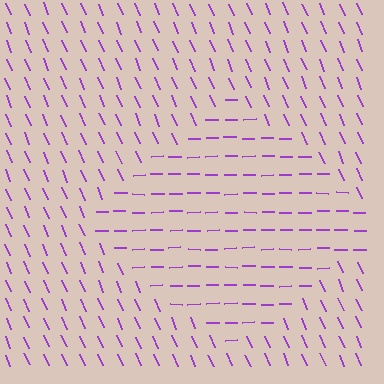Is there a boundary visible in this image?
Yes, there is a texture boundary formed by a change in line orientation.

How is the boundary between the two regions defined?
The boundary is defined purely by a change in line orientation (approximately 68 degrees difference). All lines are the same color and thickness.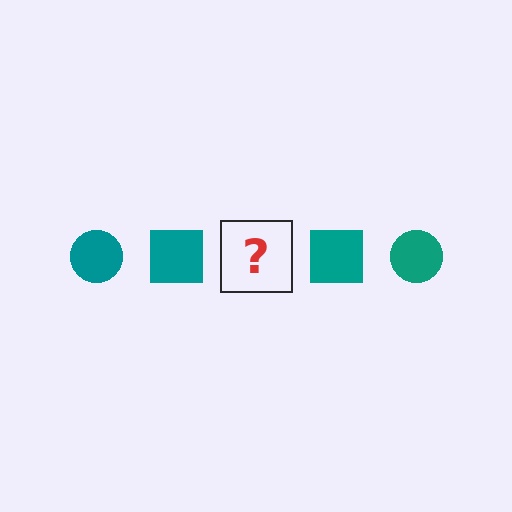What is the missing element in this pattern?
The missing element is a teal circle.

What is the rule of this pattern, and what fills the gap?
The rule is that the pattern cycles through circle, square shapes in teal. The gap should be filled with a teal circle.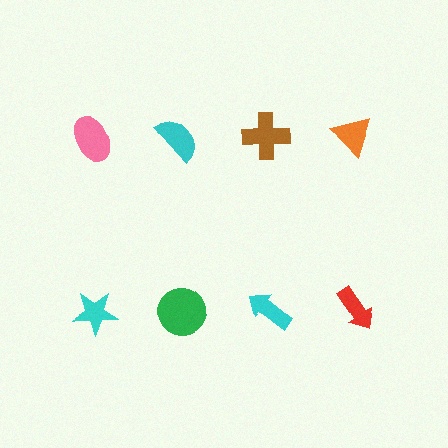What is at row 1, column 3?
A brown cross.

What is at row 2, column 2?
A green circle.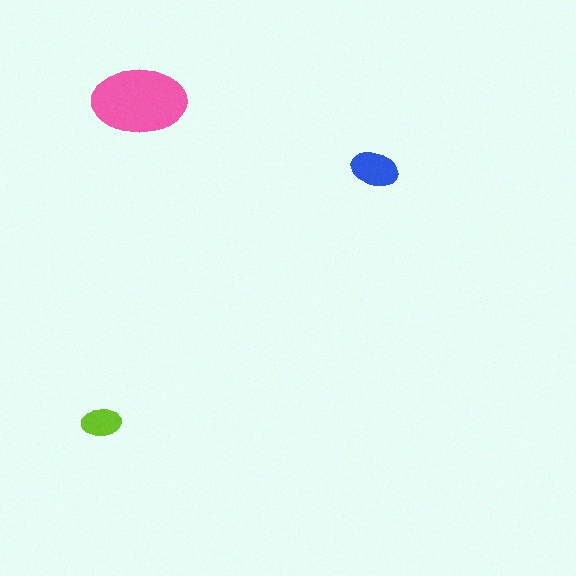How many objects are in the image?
There are 3 objects in the image.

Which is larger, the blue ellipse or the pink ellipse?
The pink one.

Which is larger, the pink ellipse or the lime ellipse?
The pink one.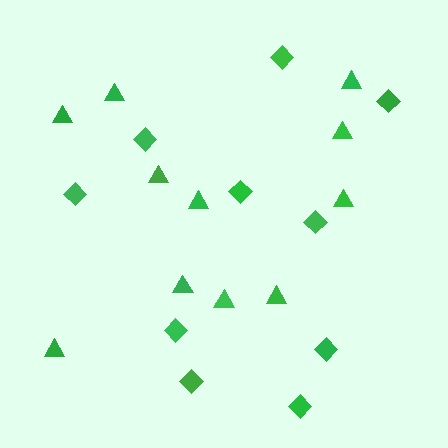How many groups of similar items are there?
There are 2 groups: one group of diamonds (10) and one group of triangles (11).